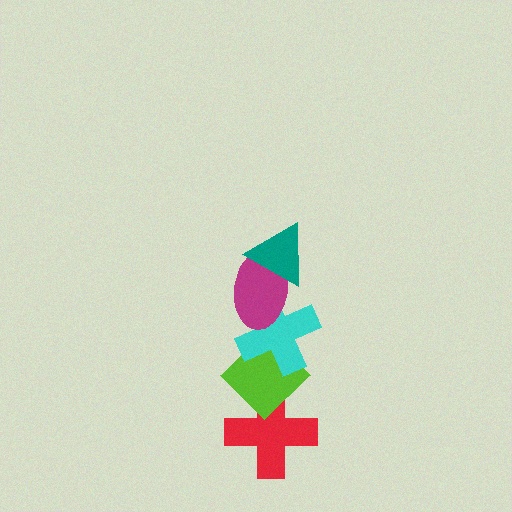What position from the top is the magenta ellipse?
The magenta ellipse is 2nd from the top.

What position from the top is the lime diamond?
The lime diamond is 4th from the top.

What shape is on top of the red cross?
The lime diamond is on top of the red cross.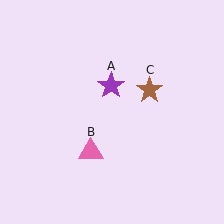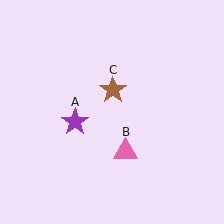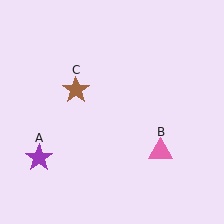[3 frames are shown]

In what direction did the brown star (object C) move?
The brown star (object C) moved left.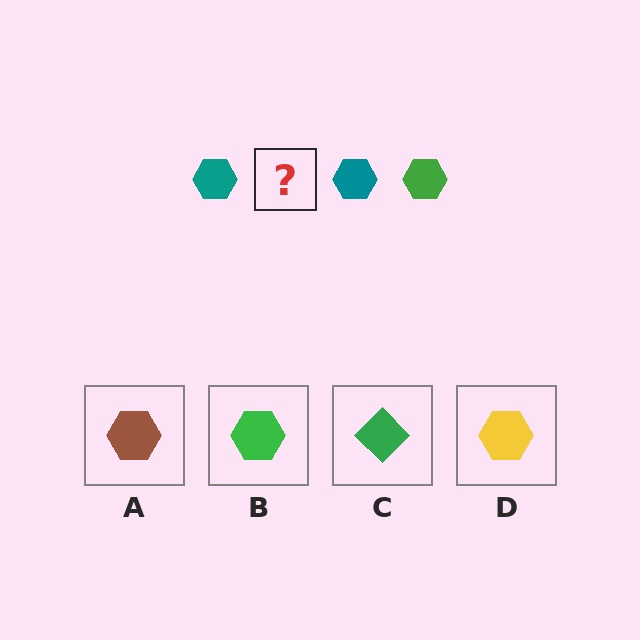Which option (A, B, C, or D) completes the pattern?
B.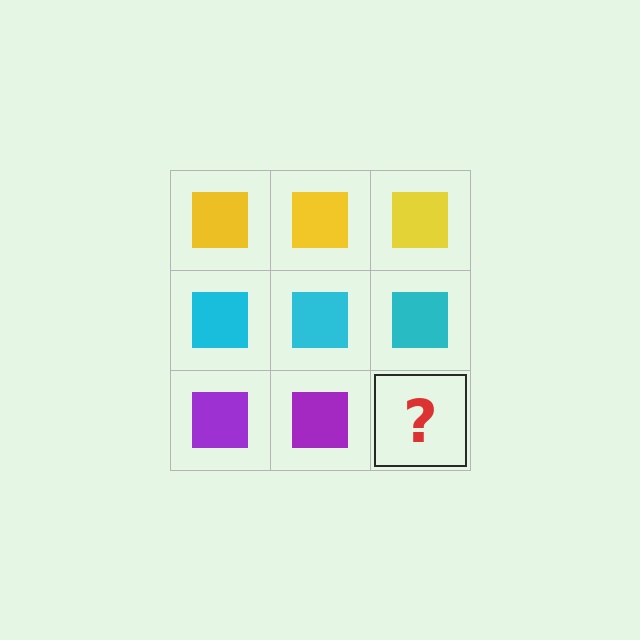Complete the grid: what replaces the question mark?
The question mark should be replaced with a purple square.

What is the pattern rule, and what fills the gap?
The rule is that each row has a consistent color. The gap should be filled with a purple square.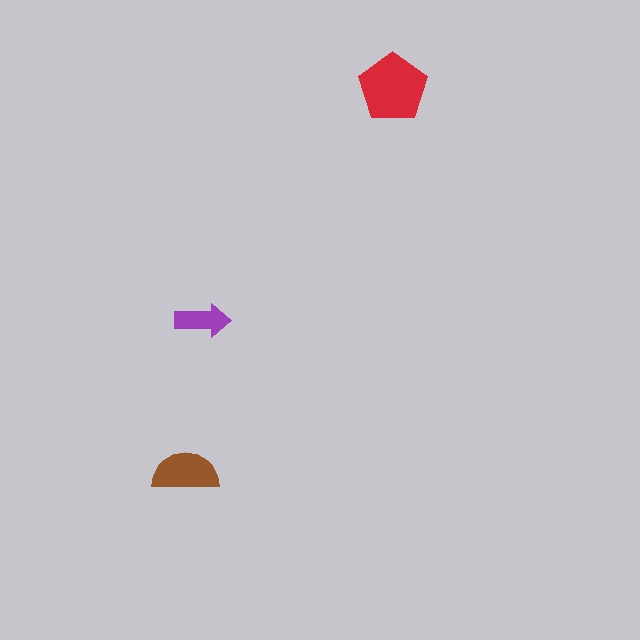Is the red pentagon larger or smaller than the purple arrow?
Larger.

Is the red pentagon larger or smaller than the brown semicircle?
Larger.